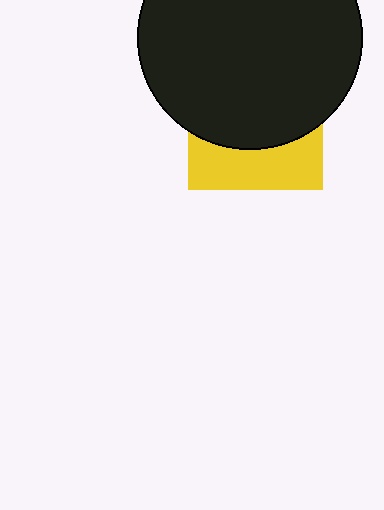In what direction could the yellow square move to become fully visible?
The yellow square could move down. That would shift it out from behind the black circle entirely.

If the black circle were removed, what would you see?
You would see the complete yellow square.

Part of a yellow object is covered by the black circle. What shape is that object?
It is a square.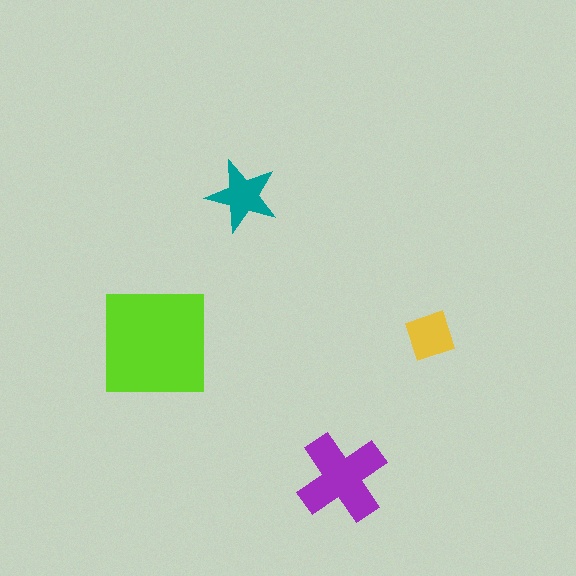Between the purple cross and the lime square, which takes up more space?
The lime square.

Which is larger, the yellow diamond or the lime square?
The lime square.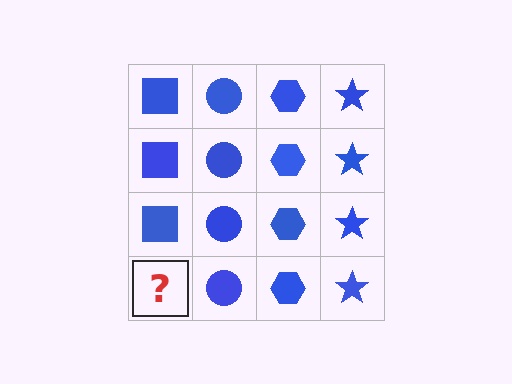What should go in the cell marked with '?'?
The missing cell should contain a blue square.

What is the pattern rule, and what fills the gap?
The rule is that each column has a consistent shape. The gap should be filled with a blue square.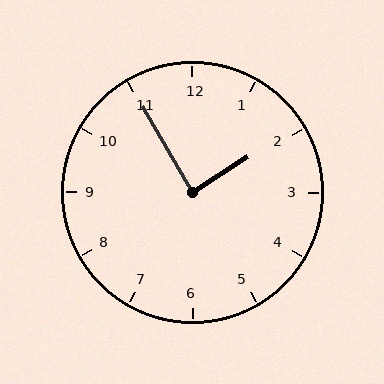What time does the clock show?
1:55.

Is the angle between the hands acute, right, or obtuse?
It is right.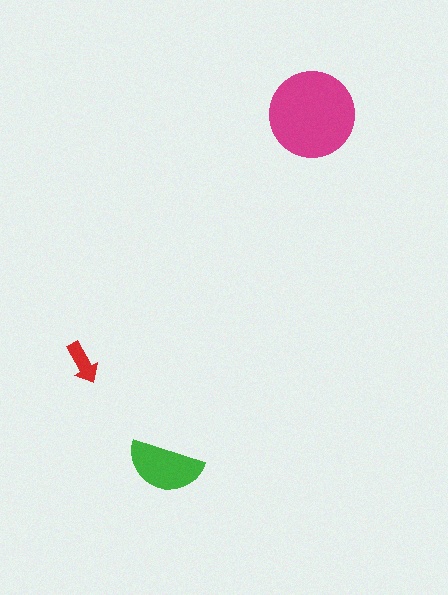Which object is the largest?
The magenta circle.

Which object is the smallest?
The red arrow.